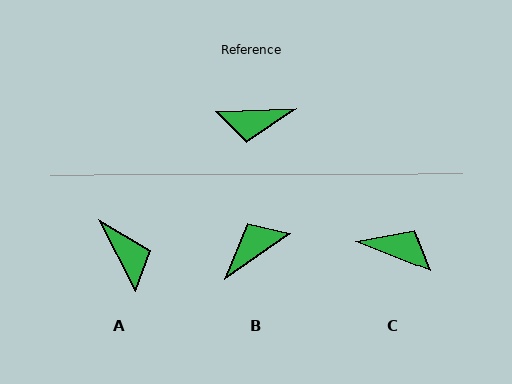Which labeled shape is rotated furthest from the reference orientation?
C, about 156 degrees away.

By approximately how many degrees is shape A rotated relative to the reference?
Approximately 115 degrees counter-clockwise.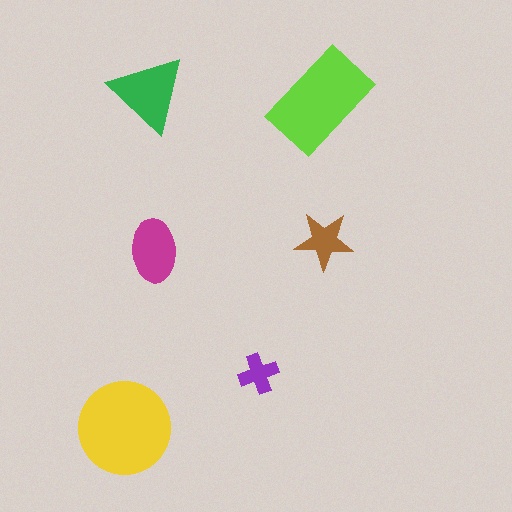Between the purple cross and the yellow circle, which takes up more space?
The yellow circle.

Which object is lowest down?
The yellow circle is bottommost.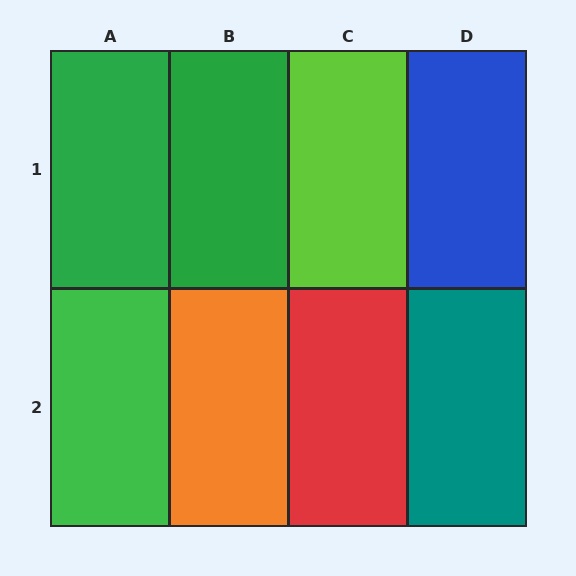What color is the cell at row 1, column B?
Green.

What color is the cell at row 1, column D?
Blue.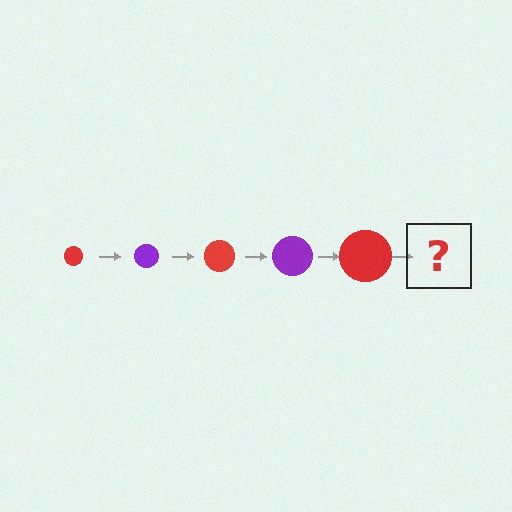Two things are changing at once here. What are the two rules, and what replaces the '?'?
The two rules are that the circle grows larger each step and the color cycles through red and purple. The '?' should be a purple circle, larger than the previous one.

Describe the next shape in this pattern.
It should be a purple circle, larger than the previous one.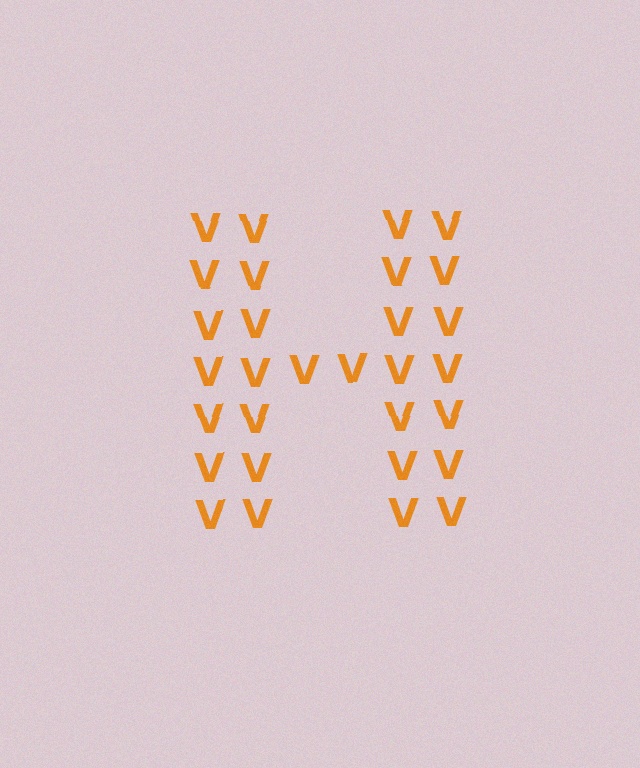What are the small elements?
The small elements are letter V's.